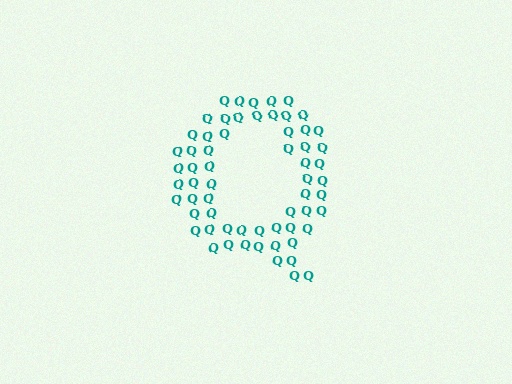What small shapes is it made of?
It is made of small letter Q's.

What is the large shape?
The large shape is the letter Q.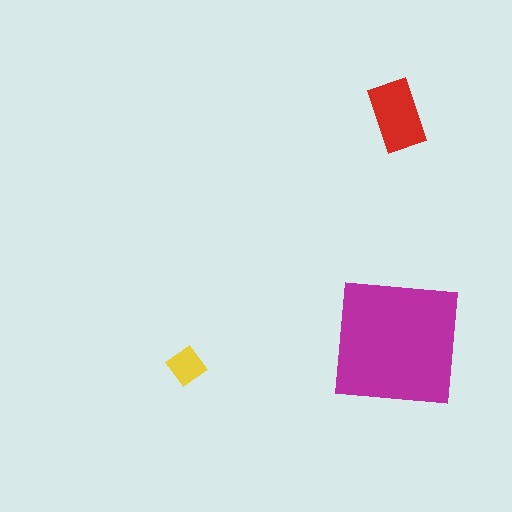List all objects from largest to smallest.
The magenta square, the red rectangle, the yellow diamond.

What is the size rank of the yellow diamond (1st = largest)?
3rd.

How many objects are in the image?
There are 3 objects in the image.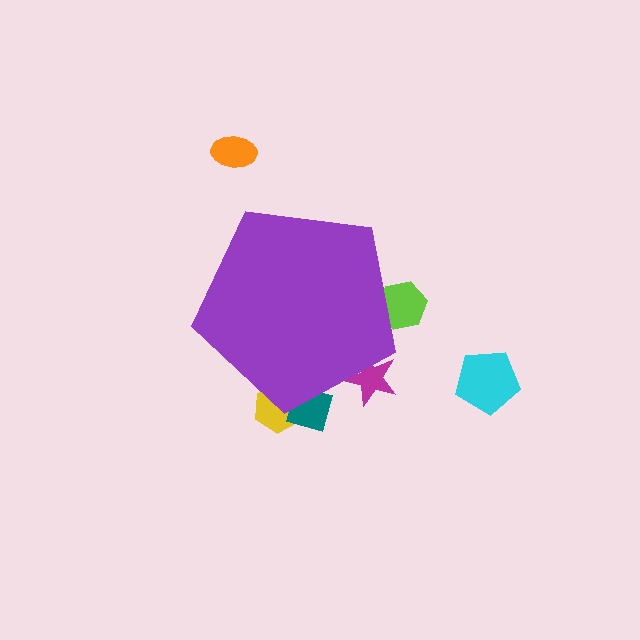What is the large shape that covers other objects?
A purple pentagon.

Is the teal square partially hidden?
Yes, the teal square is partially hidden behind the purple pentagon.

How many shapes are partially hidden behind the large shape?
4 shapes are partially hidden.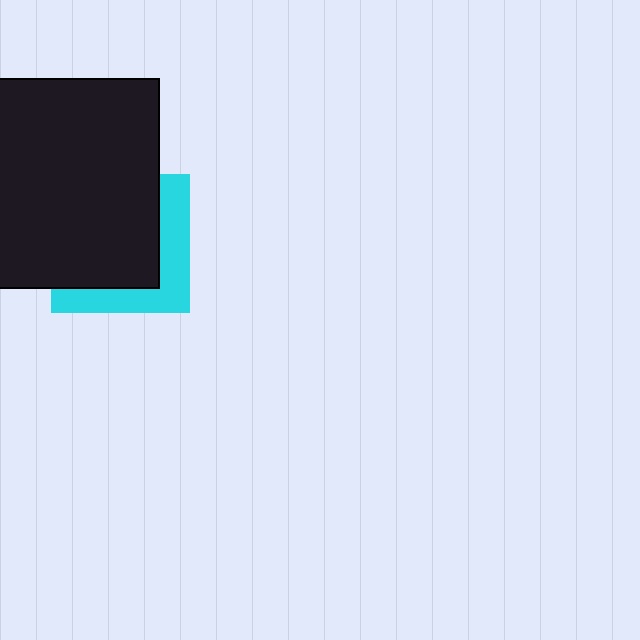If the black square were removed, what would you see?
You would see the complete cyan square.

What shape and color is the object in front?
The object in front is a black square.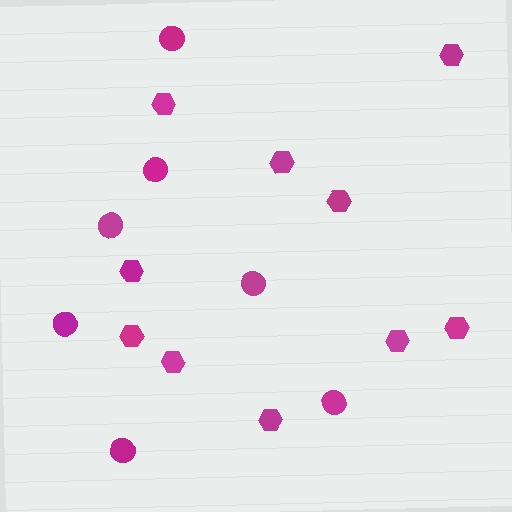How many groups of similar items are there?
There are 2 groups: one group of hexagons (10) and one group of circles (7).